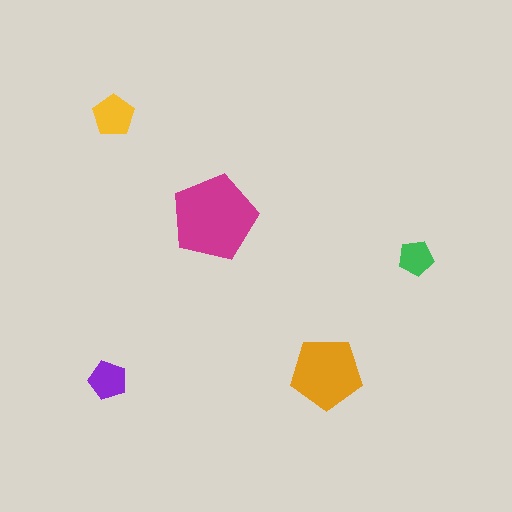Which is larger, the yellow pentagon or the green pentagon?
The yellow one.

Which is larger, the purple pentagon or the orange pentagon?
The orange one.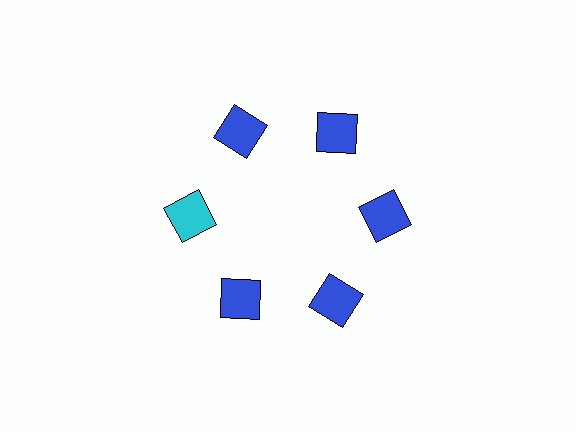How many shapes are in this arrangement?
There are 6 shapes arranged in a ring pattern.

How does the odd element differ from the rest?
It has a different color: cyan instead of blue.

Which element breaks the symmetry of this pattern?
The cyan square at roughly the 9 o'clock position breaks the symmetry. All other shapes are blue squares.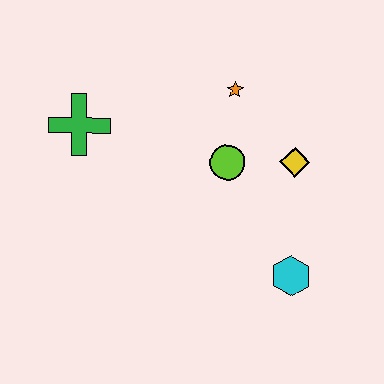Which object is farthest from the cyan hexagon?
The green cross is farthest from the cyan hexagon.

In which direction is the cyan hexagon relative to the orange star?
The cyan hexagon is below the orange star.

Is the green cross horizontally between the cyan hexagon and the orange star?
No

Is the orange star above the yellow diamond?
Yes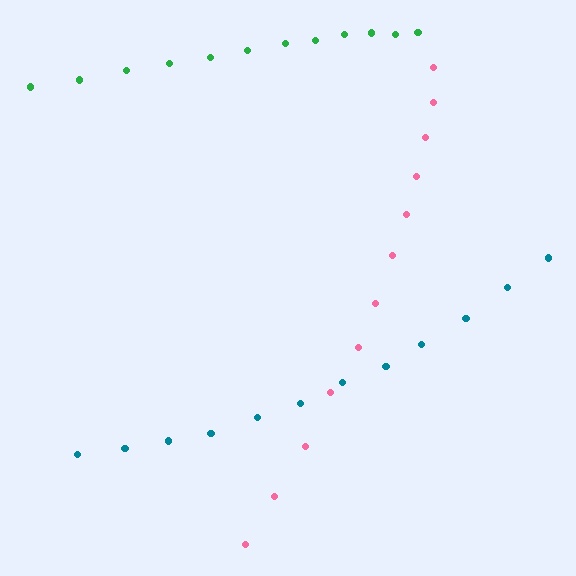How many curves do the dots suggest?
There are 3 distinct paths.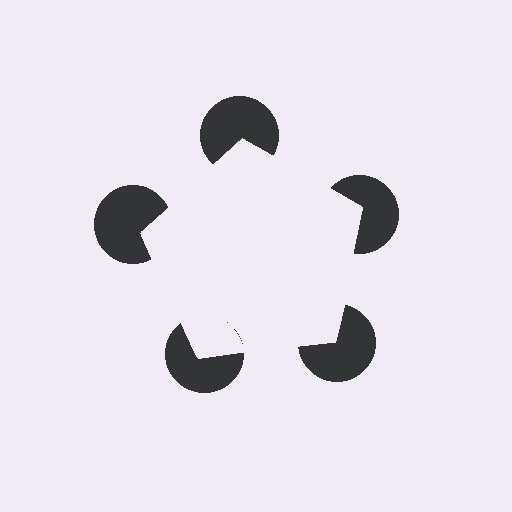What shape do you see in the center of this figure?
An illusory pentagon — its edges are inferred from the aligned wedge cuts in the pac-man discs, not physically drawn.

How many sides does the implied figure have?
5 sides.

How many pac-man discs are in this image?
There are 5 — one at each vertex of the illusory pentagon.